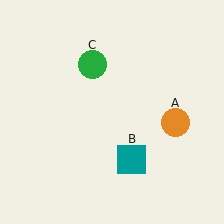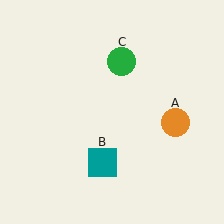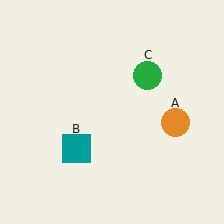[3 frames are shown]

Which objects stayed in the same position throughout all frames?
Orange circle (object A) remained stationary.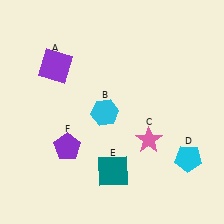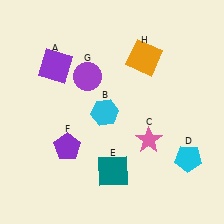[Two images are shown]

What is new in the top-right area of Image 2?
An orange square (H) was added in the top-right area of Image 2.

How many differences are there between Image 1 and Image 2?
There are 2 differences between the two images.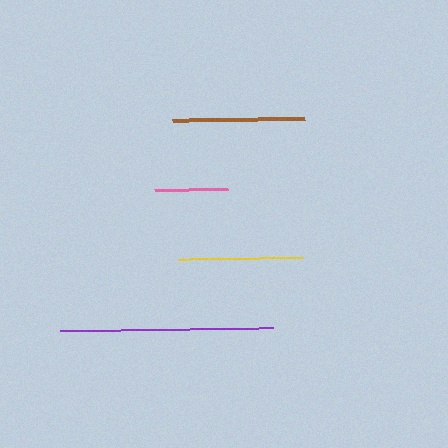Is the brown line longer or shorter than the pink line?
The brown line is longer than the pink line.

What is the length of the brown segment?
The brown segment is approximately 132 pixels long.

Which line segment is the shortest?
The pink line is the shortest at approximately 73 pixels.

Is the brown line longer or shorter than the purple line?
The purple line is longer than the brown line.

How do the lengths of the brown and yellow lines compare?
The brown and yellow lines are approximately the same length.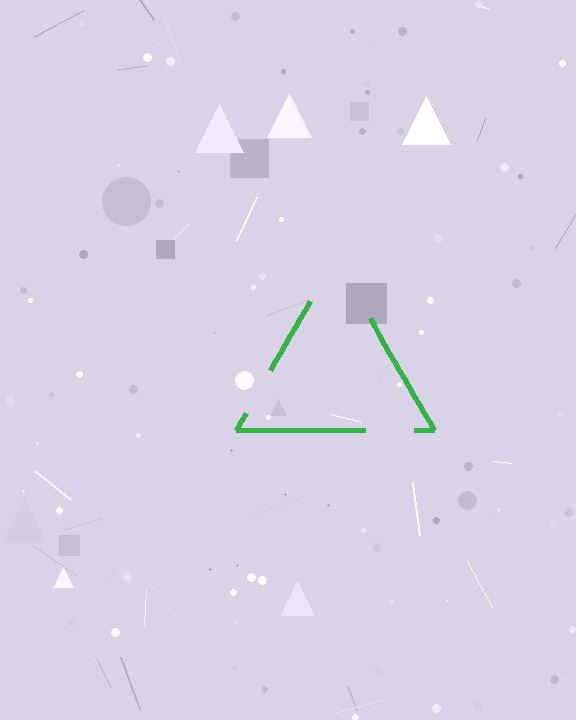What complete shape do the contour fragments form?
The contour fragments form a triangle.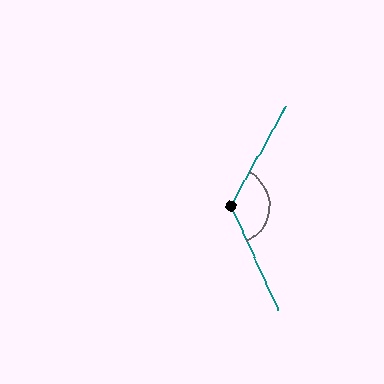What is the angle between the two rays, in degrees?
Approximately 127 degrees.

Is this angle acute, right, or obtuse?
It is obtuse.